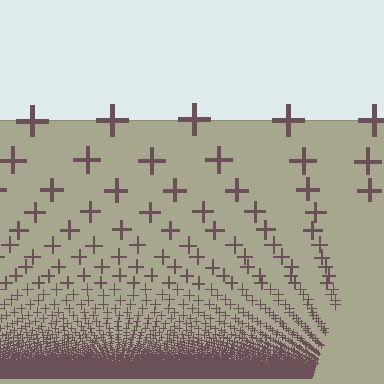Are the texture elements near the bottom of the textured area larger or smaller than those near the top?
Smaller. The gradient is inverted — elements near the bottom are smaller and denser.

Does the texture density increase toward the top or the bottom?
Density increases toward the bottom.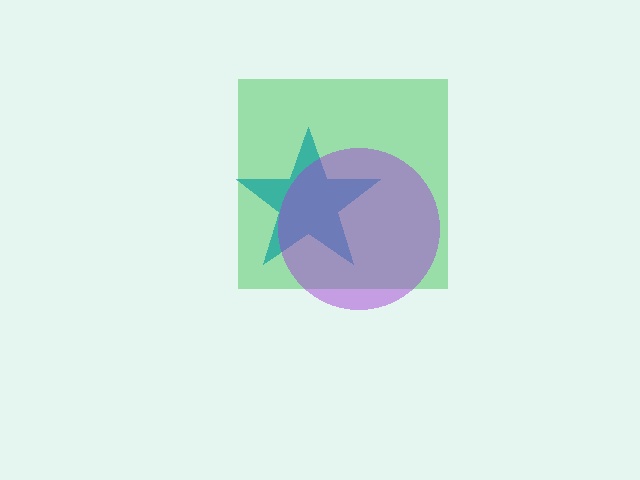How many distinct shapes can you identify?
There are 3 distinct shapes: a green square, a teal star, a purple circle.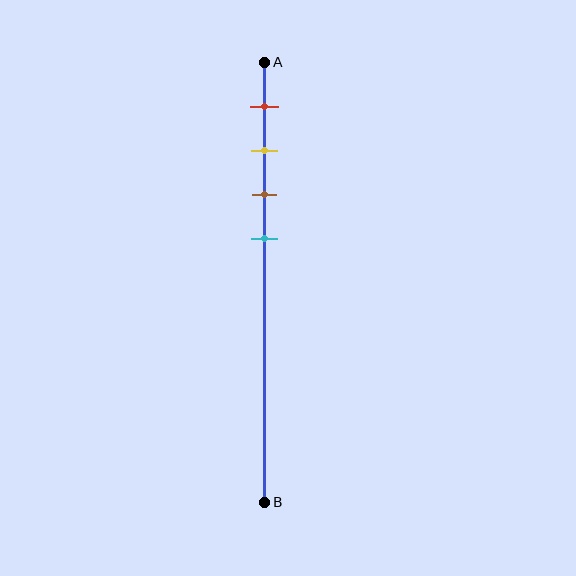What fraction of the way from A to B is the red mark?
The red mark is approximately 10% (0.1) of the way from A to B.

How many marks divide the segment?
There are 4 marks dividing the segment.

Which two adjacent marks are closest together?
The yellow and brown marks are the closest adjacent pair.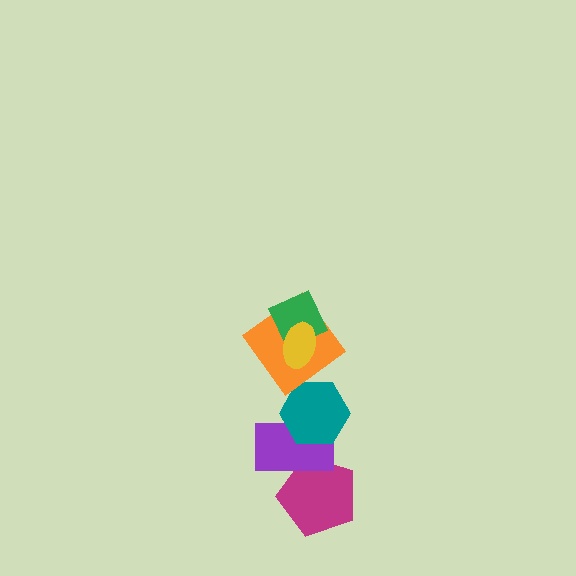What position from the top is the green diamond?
The green diamond is 2nd from the top.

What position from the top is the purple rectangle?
The purple rectangle is 5th from the top.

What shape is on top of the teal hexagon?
The orange diamond is on top of the teal hexagon.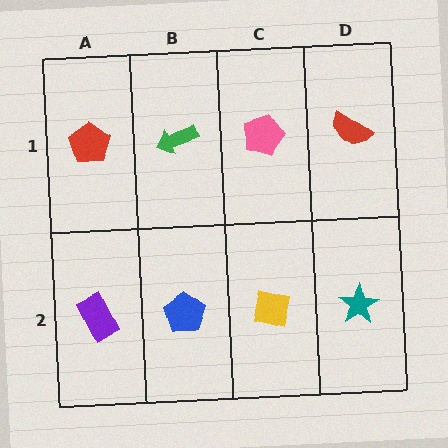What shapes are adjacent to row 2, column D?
A red semicircle (row 1, column D), a yellow square (row 2, column C).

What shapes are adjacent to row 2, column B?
A green arrow (row 1, column B), a purple rectangle (row 2, column A), a yellow square (row 2, column C).